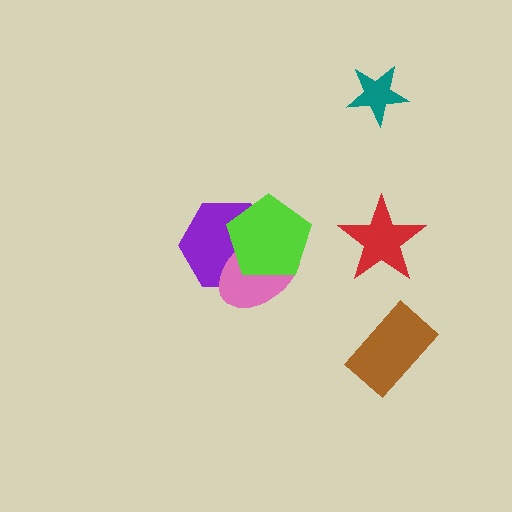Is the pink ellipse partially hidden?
Yes, it is partially covered by another shape.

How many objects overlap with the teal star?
0 objects overlap with the teal star.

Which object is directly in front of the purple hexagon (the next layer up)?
The pink ellipse is directly in front of the purple hexagon.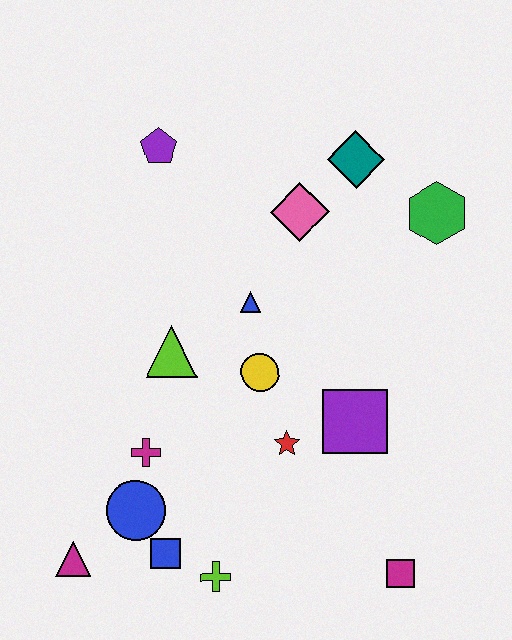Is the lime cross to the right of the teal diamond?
No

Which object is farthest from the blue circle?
The green hexagon is farthest from the blue circle.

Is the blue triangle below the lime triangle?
No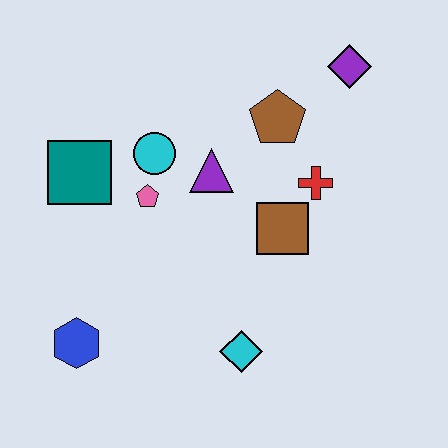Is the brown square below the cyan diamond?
No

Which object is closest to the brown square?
The red cross is closest to the brown square.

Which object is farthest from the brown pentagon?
The blue hexagon is farthest from the brown pentagon.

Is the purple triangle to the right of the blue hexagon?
Yes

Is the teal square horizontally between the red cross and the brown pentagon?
No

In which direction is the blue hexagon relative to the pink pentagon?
The blue hexagon is below the pink pentagon.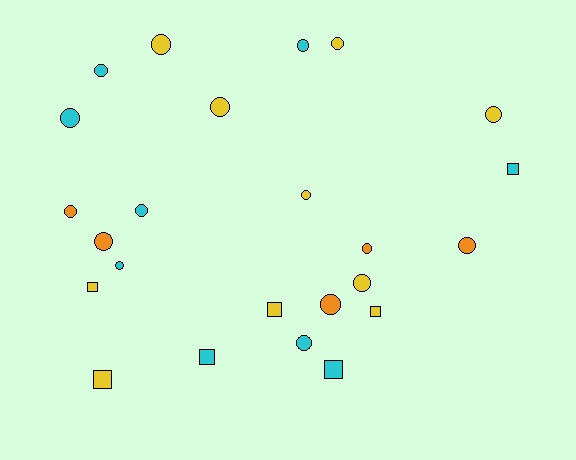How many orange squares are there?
There are no orange squares.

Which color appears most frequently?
Yellow, with 10 objects.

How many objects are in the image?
There are 24 objects.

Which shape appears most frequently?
Circle, with 17 objects.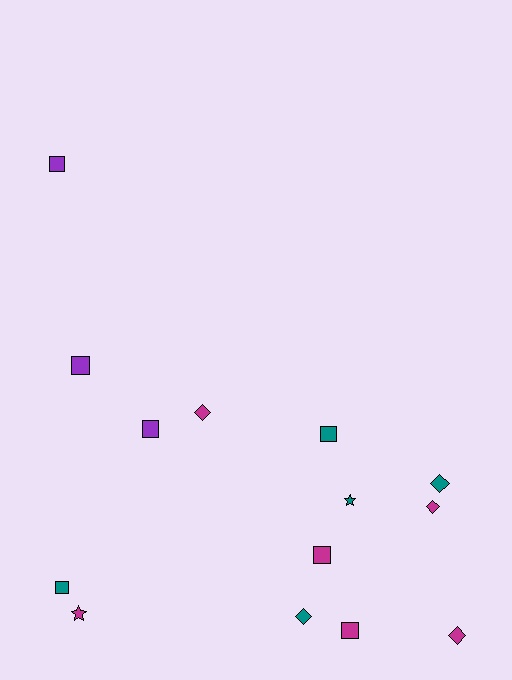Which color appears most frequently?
Magenta, with 6 objects.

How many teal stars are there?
There is 1 teal star.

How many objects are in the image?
There are 14 objects.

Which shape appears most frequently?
Square, with 7 objects.